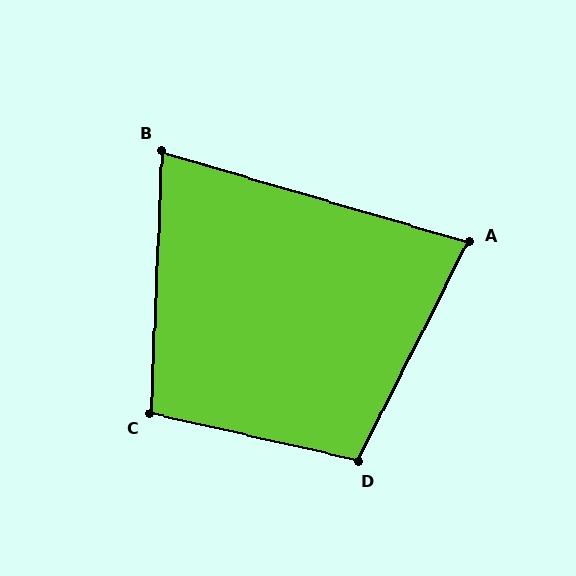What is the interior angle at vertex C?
Approximately 100 degrees (obtuse).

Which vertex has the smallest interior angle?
B, at approximately 76 degrees.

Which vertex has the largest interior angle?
D, at approximately 104 degrees.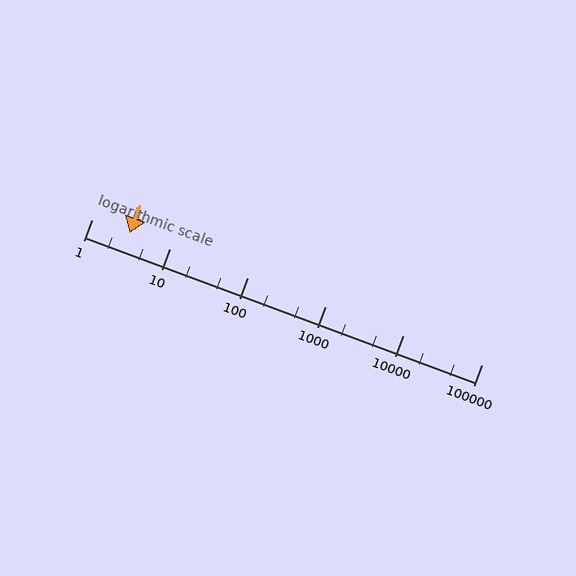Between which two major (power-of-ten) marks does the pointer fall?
The pointer is between 1 and 10.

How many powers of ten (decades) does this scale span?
The scale spans 5 decades, from 1 to 100000.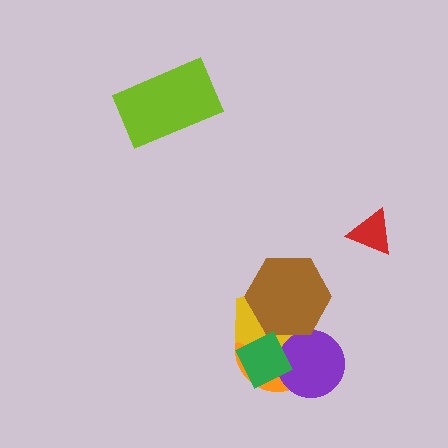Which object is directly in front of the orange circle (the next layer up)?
The yellow pentagon is directly in front of the orange circle.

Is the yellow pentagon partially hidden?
Yes, it is partially covered by another shape.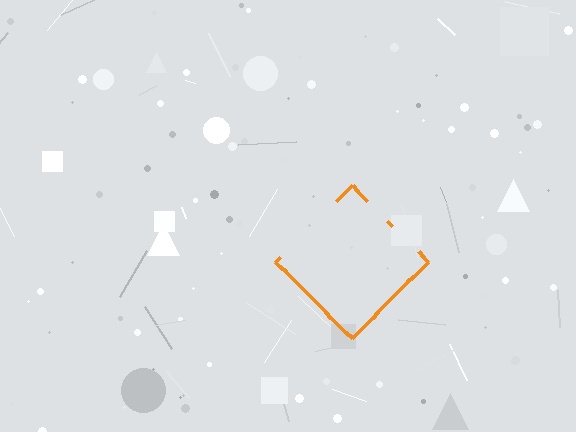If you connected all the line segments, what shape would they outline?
They would outline a diamond.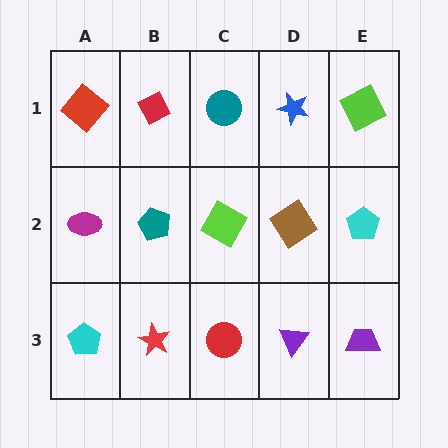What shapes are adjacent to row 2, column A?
A red diamond (row 1, column A), a cyan pentagon (row 3, column A), a teal pentagon (row 2, column B).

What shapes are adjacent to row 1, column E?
A cyan pentagon (row 2, column E), a blue star (row 1, column D).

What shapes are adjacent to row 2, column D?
A blue star (row 1, column D), a purple triangle (row 3, column D), a lime diamond (row 2, column C), a cyan pentagon (row 2, column E).